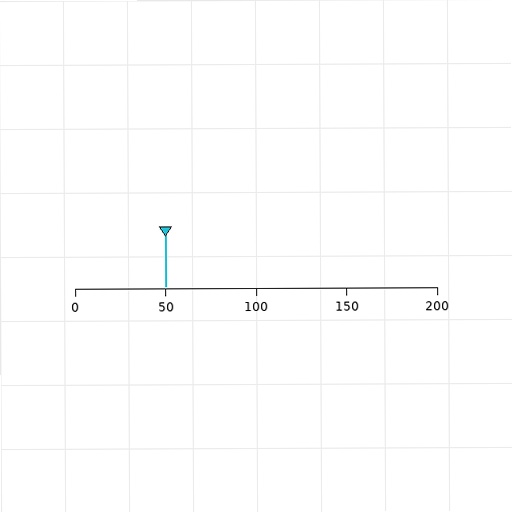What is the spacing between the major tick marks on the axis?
The major ticks are spaced 50 apart.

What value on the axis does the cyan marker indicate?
The marker indicates approximately 50.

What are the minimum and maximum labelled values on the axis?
The axis runs from 0 to 200.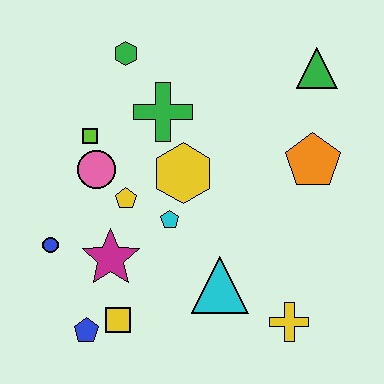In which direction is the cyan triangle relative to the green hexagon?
The cyan triangle is below the green hexagon.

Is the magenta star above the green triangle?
No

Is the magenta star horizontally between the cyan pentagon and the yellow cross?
No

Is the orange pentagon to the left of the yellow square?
No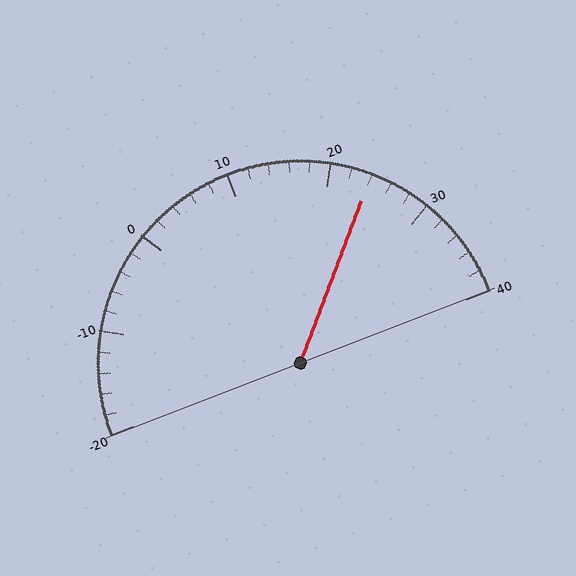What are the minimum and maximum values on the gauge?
The gauge ranges from -20 to 40.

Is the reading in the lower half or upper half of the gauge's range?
The reading is in the upper half of the range (-20 to 40).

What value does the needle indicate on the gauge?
The needle indicates approximately 24.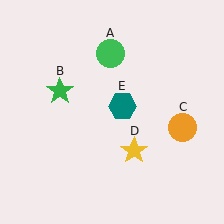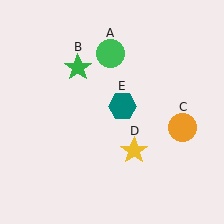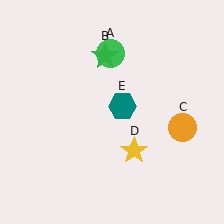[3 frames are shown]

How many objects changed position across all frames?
1 object changed position: green star (object B).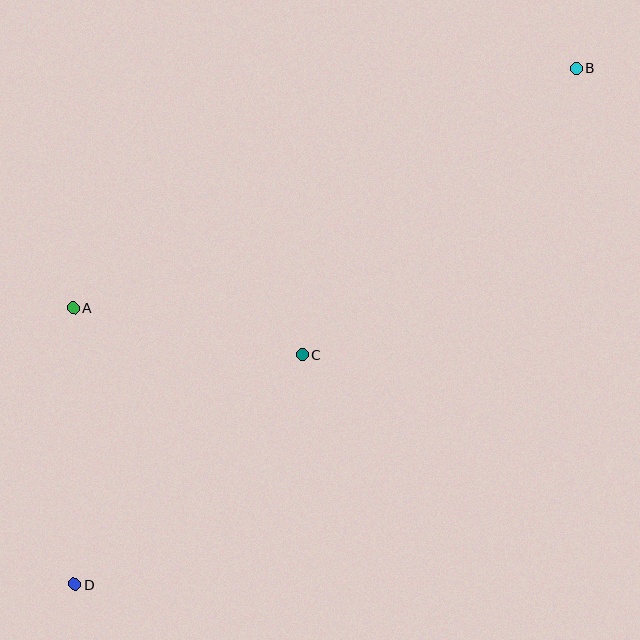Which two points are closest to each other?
Points A and C are closest to each other.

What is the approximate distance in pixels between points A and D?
The distance between A and D is approximately 277 pixels.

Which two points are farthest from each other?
Points B and D are farthest from each other.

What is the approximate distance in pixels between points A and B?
The distance between A and B is approximately 557 pixels.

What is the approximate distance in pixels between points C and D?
The distance between C and D is approximately 323 pixels.